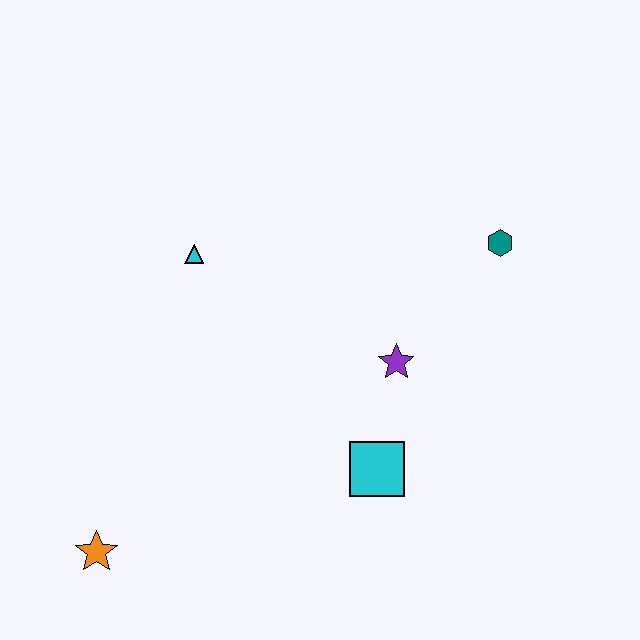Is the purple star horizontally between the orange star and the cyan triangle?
No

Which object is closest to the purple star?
The cyan square is closest to the purple star.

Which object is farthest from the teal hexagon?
The orange star is farthest from the teal hexagon.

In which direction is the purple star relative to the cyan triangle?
The purple star is to the right of the cyan triangle.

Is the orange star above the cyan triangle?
No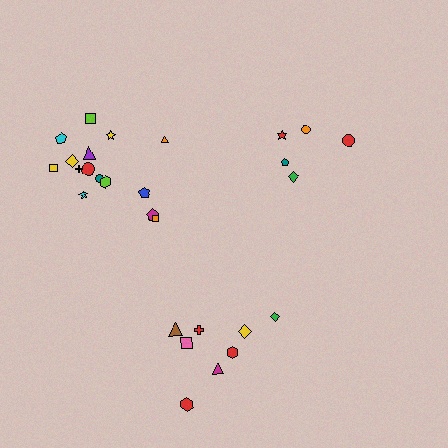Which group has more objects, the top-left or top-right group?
The top-left group.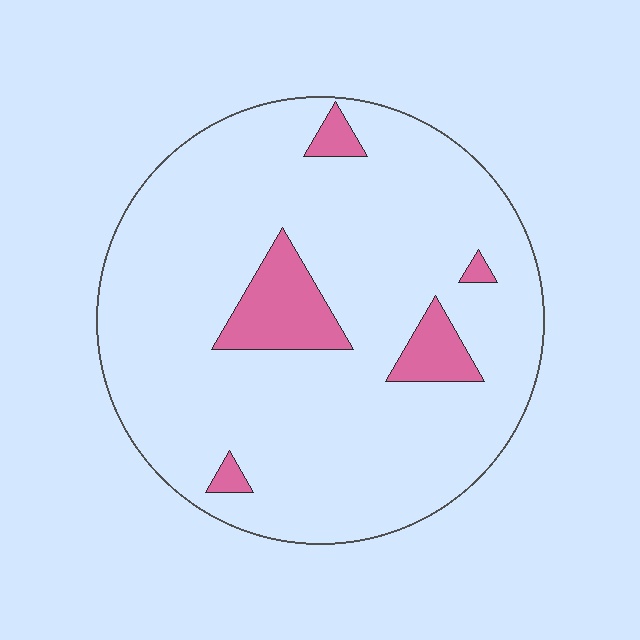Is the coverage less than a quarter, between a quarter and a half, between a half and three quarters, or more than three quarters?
Less than a quarter.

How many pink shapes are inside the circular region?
5.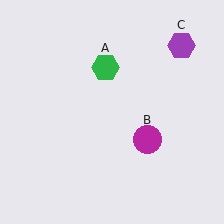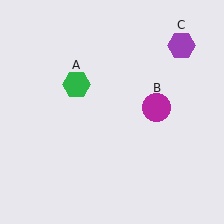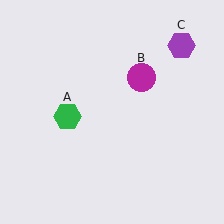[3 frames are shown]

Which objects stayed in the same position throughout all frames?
Purple hexagon (object C) remained stationary.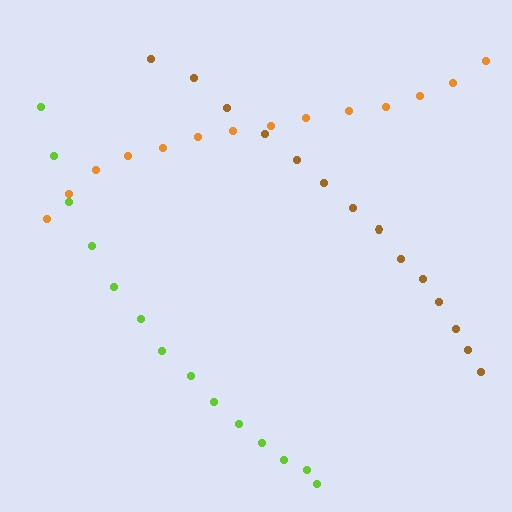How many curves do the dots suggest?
There are 3 distinct paths.